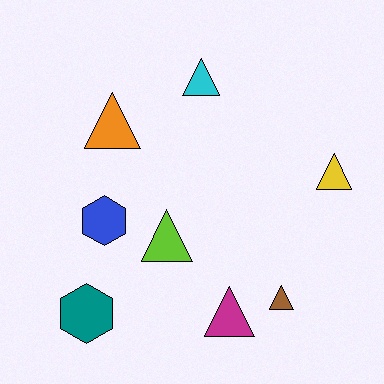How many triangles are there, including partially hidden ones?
There are 6 triangles.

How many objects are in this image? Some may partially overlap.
There are 8 objects.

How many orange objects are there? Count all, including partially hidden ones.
There is 1 orange object.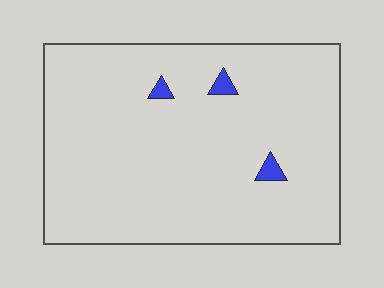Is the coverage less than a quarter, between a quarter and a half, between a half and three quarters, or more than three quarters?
Less than a quarter.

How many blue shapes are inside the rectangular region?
3.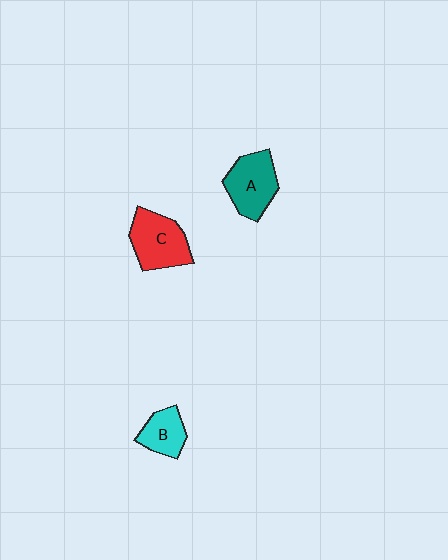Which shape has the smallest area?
Shape B (cyan).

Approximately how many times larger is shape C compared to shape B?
Approximately 1.6 times.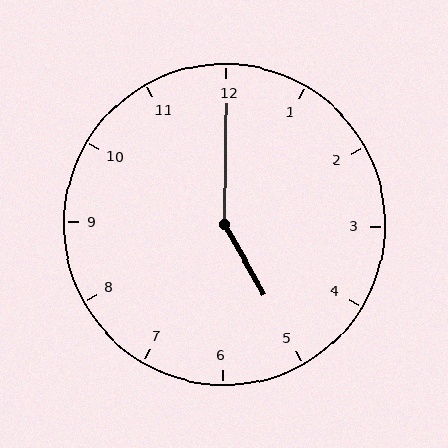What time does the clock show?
5:00.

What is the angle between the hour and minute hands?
Approximately 150 degrees.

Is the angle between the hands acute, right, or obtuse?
It is obtuse.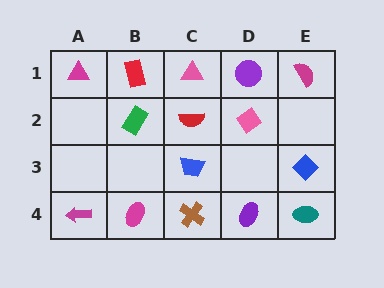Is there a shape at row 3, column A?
No, that cell is empty.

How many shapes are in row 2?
3 shapes.